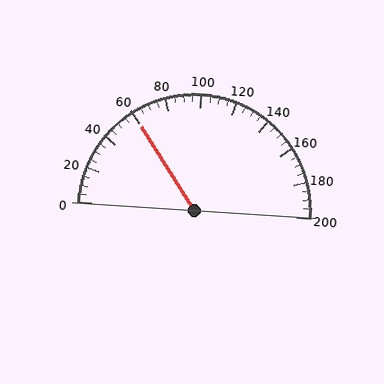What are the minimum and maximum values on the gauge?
The gauge ranges from 0 to 200.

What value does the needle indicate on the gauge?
The needle indicates approximately 60.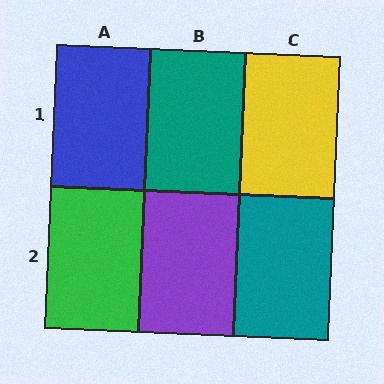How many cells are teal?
2 cells are teal.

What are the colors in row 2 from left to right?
Green, purple, teal.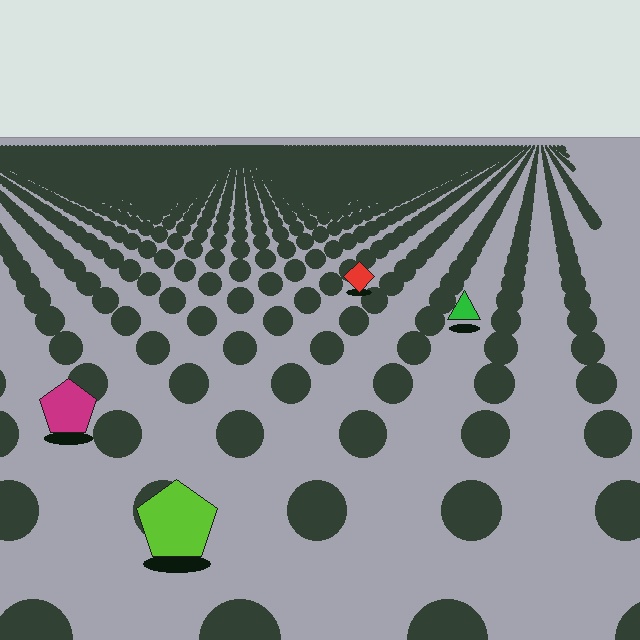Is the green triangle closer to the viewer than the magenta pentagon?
No. The magenta pentagon is closer — you can tell from the texture gradient: the ground texture is coarser near it.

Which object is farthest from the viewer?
The red diamond is farthest from the viewer. It appears smaller and the ground texture around it is denser.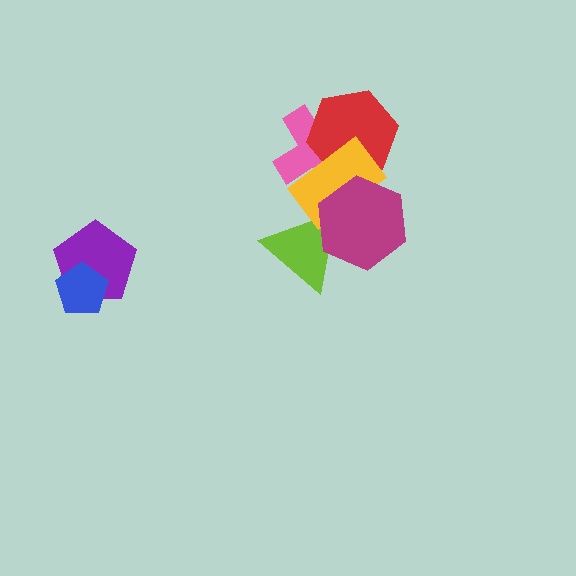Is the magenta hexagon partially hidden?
No, no other shape covers it.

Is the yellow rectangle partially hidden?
Yes, it is partially covered by another shape.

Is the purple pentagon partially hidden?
Yes, it is partially covered by another shape.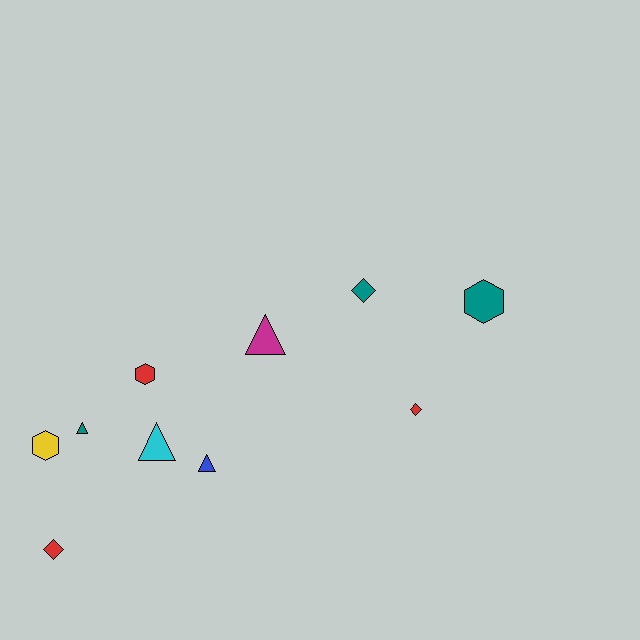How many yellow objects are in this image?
There is 1 yellow object.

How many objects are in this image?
There are 10 objects.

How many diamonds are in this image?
There are 3 diamonds.